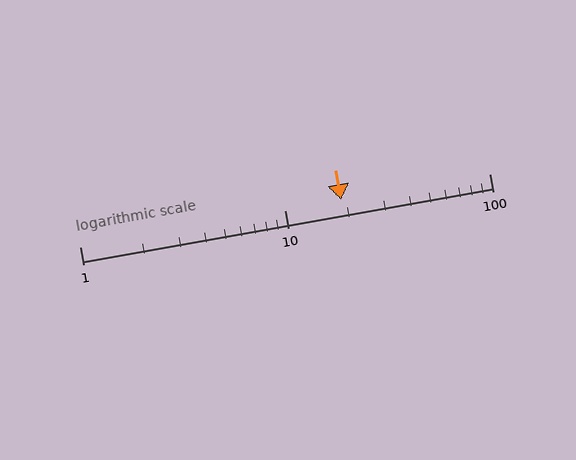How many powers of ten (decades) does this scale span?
The scale spans 2 decades, from 1 to 100.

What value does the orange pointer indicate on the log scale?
The pointer indicates approximately 19.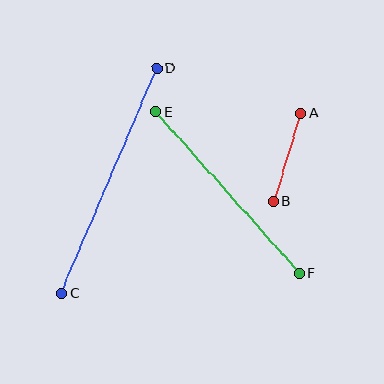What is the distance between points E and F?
The distance is approximately 217 pixels.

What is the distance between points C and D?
The distance is approximately 244 pixels.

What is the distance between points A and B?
The distance is approximately 92 pixels.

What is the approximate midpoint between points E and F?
The midpoint is at approximately (228, 192) pixels.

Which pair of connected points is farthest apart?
Points C and D are farthest apart.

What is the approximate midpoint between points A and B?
The midpoint is at approximately (287, 158) pixels.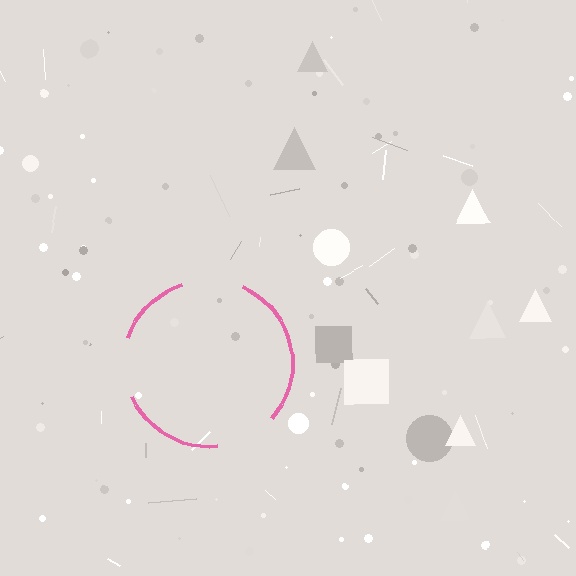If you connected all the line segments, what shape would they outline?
They would outline a circle.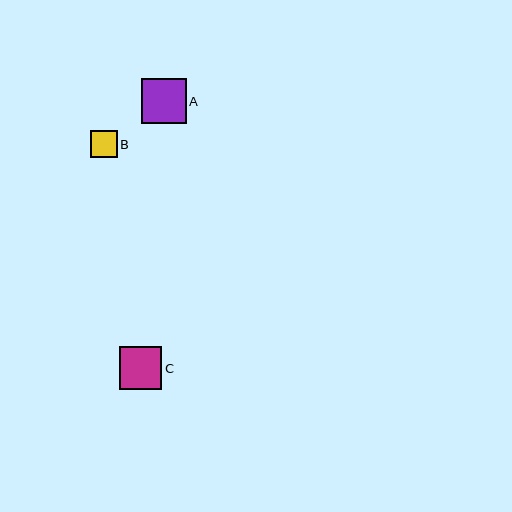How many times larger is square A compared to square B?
Square A is approximately 1.6 times the size of square B.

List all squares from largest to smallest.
From largest to smallest: A, C, B.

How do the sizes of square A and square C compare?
Square A and square C are approximately the same size.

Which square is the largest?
Square A is the largest with a size of approximately 45 pixels.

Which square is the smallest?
Square B is the smallest with a size of approximately 27 pixels.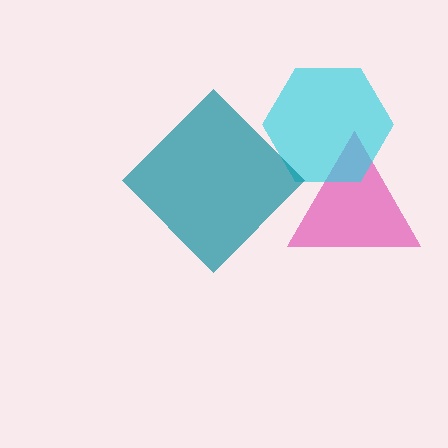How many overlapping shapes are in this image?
There are 3 overlapping shapes in the image.